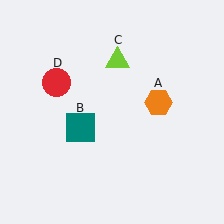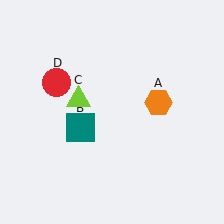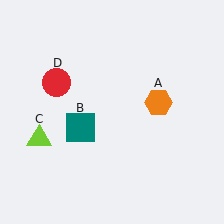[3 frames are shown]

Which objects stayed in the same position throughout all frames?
Orange hexagon (object A) and teal square (object B) and red circle (object D) remained stationary.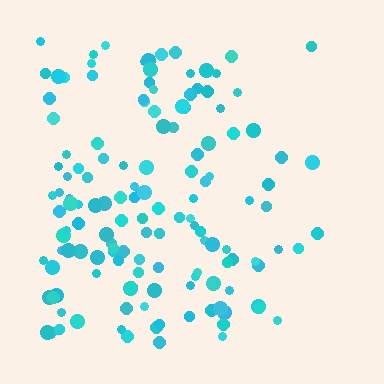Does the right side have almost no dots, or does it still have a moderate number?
Still a moderate number, just noticeably fewer than the left.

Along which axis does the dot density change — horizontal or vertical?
Horizontal.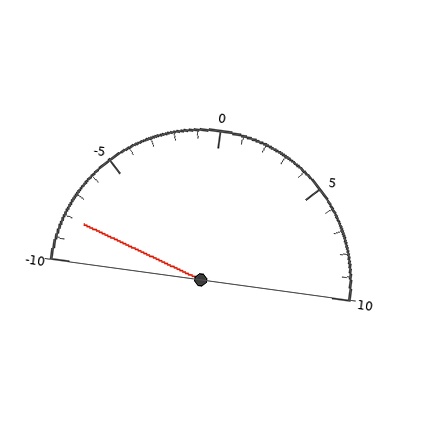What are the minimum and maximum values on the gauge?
The gauge ranges from -10 to 10.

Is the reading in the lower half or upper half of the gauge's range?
The reading is in the lower half of the range (-10 to 10).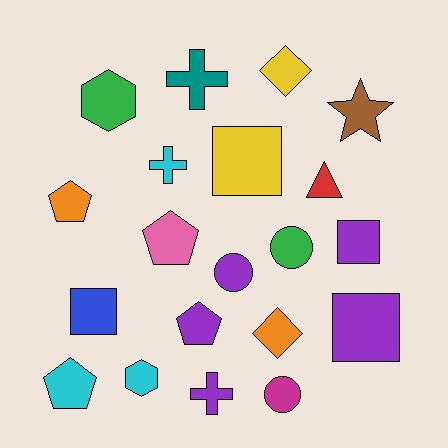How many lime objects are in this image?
There are no lime objects.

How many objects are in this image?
There are 20 objects.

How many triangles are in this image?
There is 1 triangle.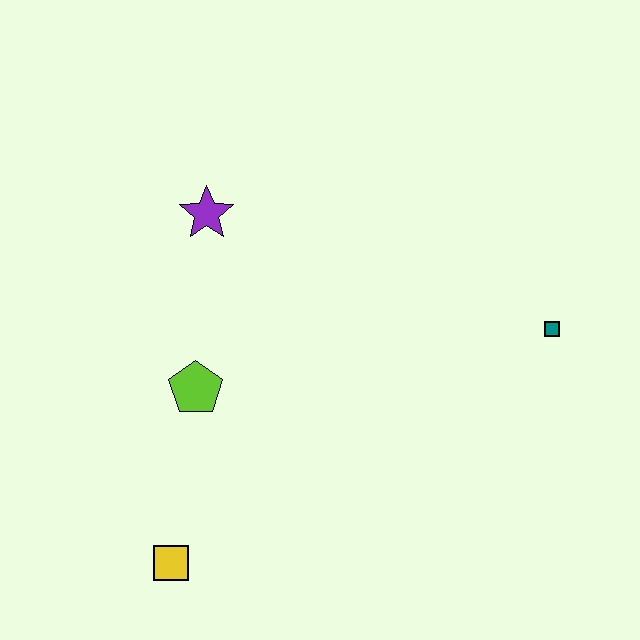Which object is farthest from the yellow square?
The teal square is farthest from the yellow square.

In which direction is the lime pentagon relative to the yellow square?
The lime pentagon is above the yellow square.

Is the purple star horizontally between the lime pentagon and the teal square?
Yes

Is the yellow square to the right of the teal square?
No